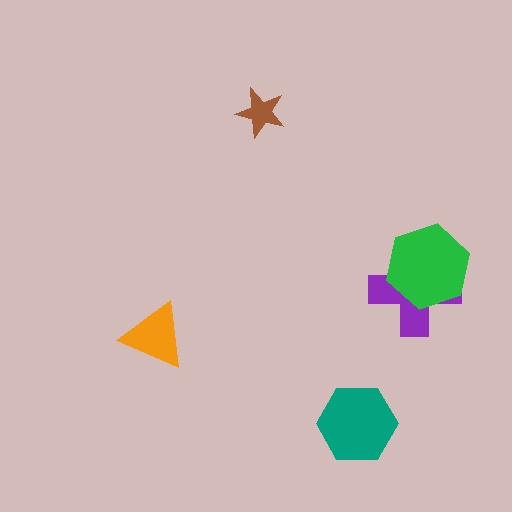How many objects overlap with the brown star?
0 objects overlap with the brown star.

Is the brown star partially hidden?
No, no other shape covers it.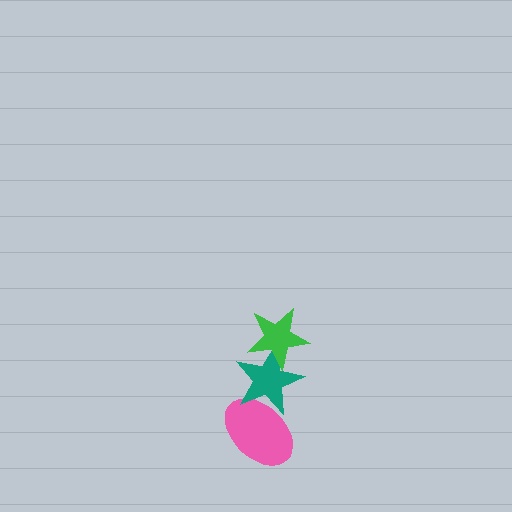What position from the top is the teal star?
The teal star is 2nd from the top.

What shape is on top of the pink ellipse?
The teal star is on top of the pink ellipse.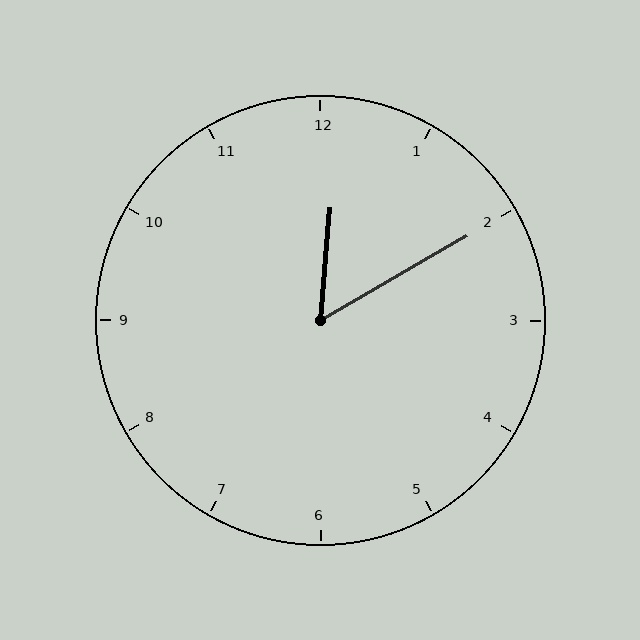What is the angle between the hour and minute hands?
Approximately 55 degrees.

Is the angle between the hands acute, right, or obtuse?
It is acute.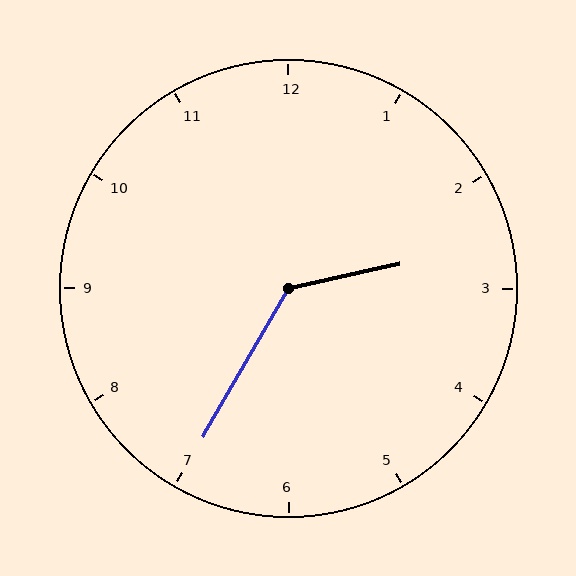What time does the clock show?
2:35.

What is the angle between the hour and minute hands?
Approximately 132 degrees.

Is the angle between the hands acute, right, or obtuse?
It is obtuse.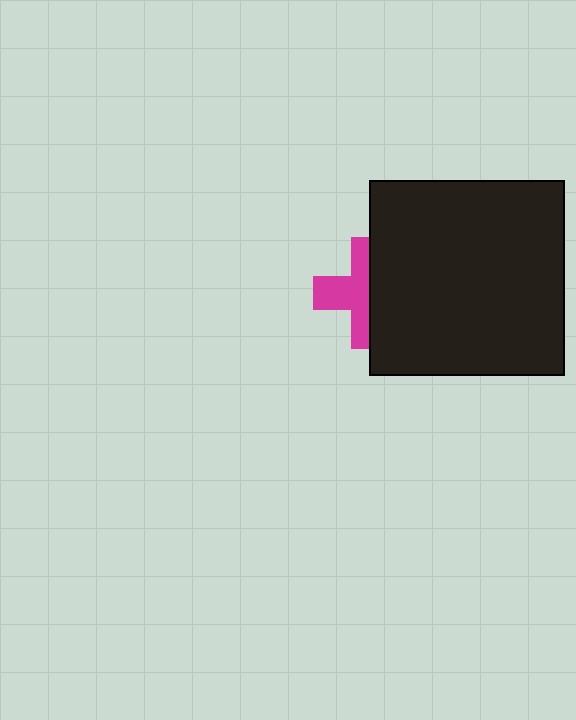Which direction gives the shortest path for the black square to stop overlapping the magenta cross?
Moving right gives the shortest separation.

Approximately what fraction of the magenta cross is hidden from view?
Roughly 49% of the magenta cross is hidden behind the black square.